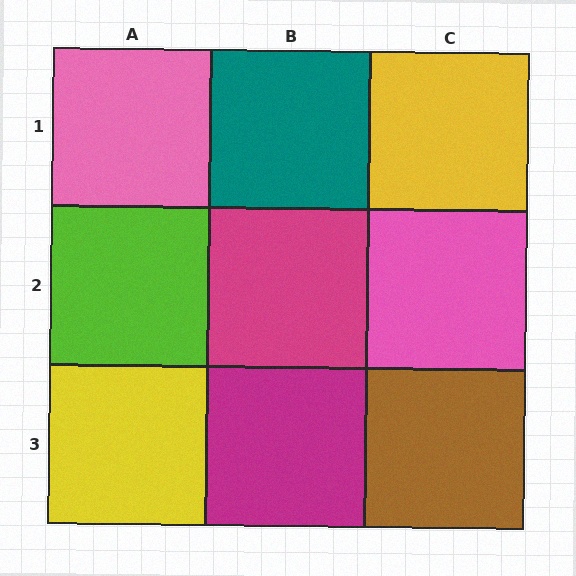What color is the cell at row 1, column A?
Pink.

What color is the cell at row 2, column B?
Magenta.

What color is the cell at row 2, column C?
Pink.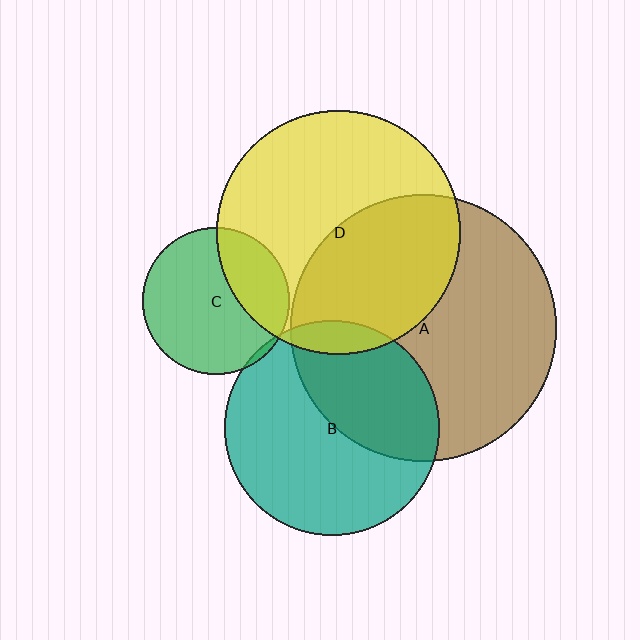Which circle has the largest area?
Circle A (brown).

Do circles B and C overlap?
Yes.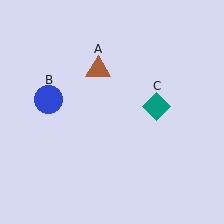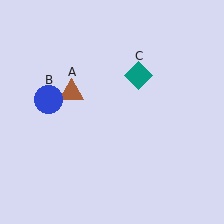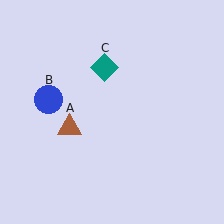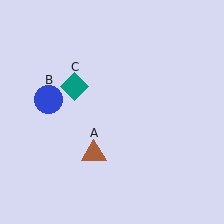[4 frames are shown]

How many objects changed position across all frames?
2 objects changed position: brown triangle (object A), teal diamond (object C).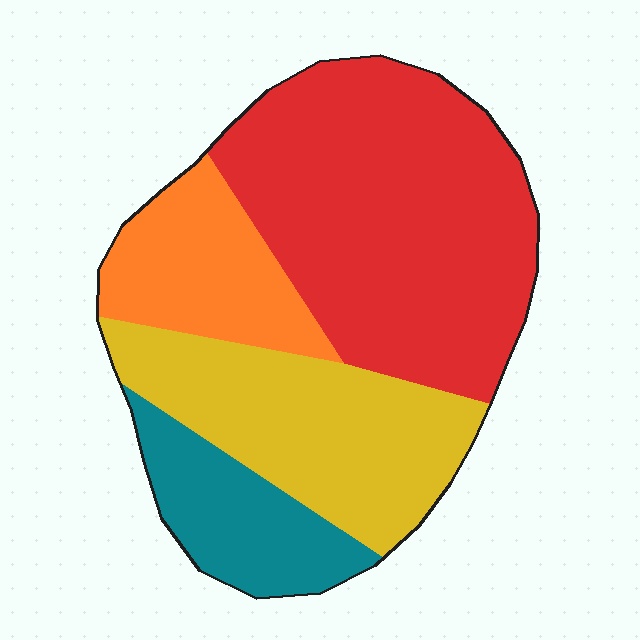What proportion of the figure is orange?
Orange takes up less than a sixth of the figure.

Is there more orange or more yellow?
Yellow.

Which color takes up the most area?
Red, at roughly 45%.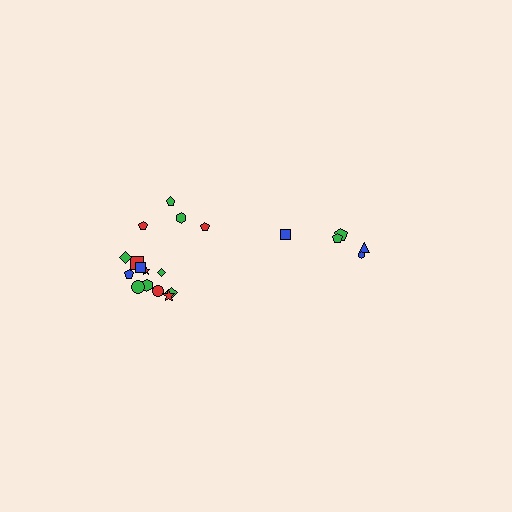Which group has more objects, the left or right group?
The left group.